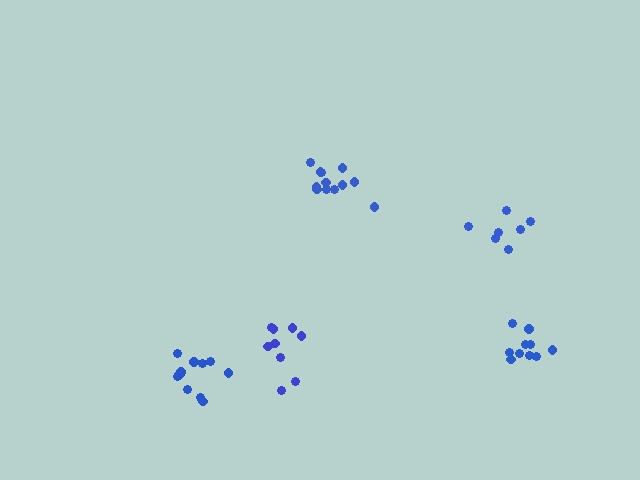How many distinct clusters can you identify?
There are 5 distinct clusters.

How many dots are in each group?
Group 1: 7 dots, Group 2: 10 dots, Group 3: 11 dots, Group 4: 12 dots, Group 5: 9 dots (49 total).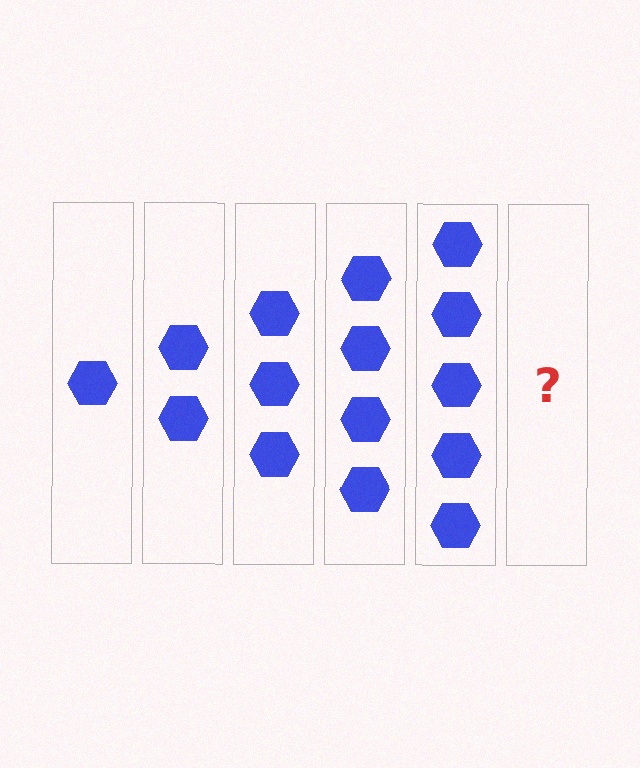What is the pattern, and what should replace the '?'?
The pattern is that each step adds one more hexagon. The '?' should be 6 hexagons.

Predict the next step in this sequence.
The next step is 6 hexagons.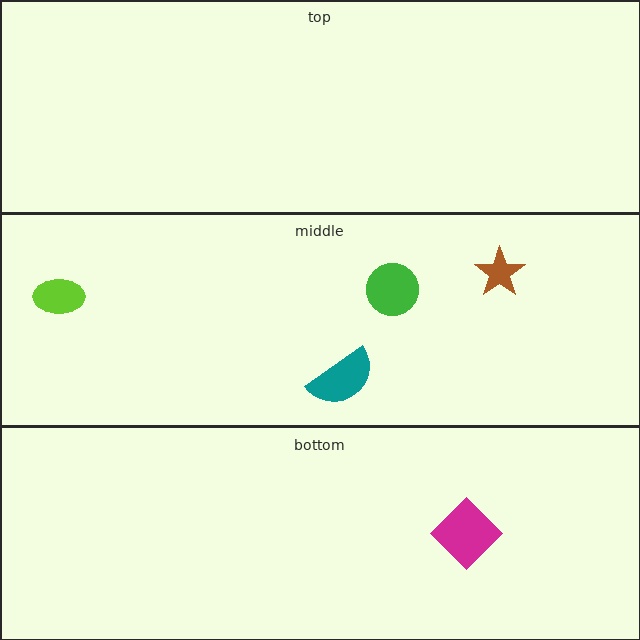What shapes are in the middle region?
The teal semicircle, the lime ellipse, the green circle, the brown star.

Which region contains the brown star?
The middle region.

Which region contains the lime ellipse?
The middle region.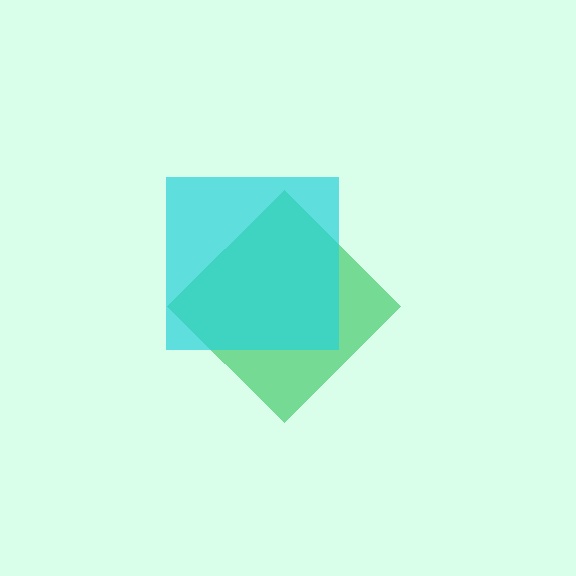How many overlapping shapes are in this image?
There are 2 overlapping shapes in the image.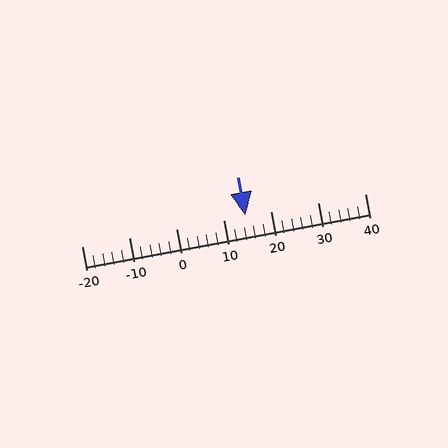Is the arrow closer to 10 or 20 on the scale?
The arrow is closer to 10.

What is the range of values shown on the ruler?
The ruler shows values from -20 to 40.